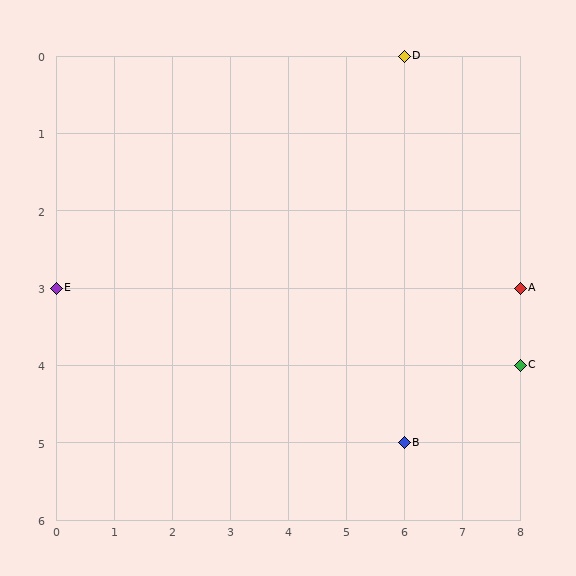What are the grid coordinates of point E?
Point E is at grid coordinates (0, 3).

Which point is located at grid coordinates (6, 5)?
Point B is at (6, 5).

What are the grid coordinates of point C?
Point C is at grid coordinates (8, 4).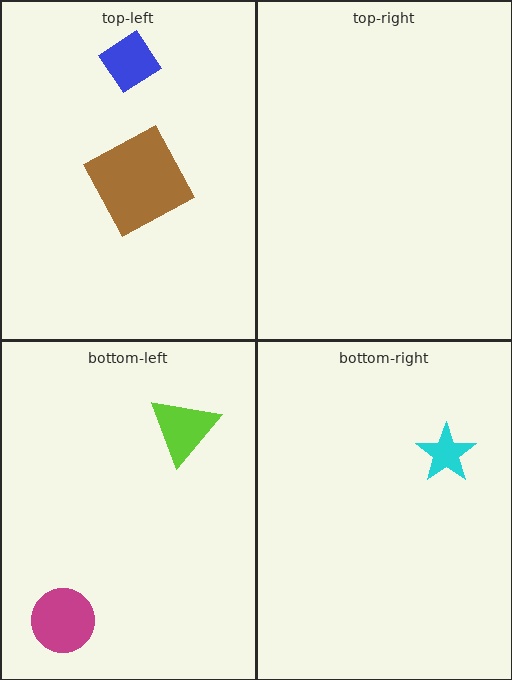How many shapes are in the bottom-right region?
1.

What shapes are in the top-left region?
The brown square, the blue diamond.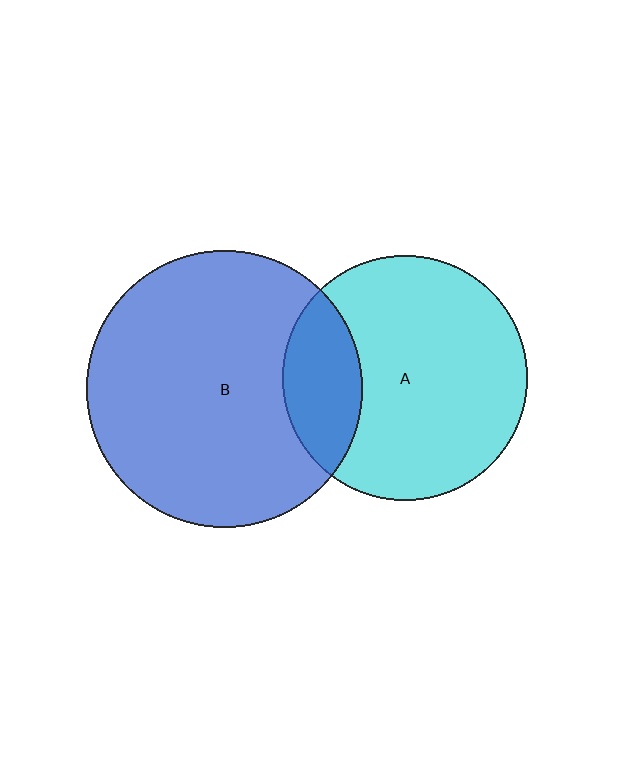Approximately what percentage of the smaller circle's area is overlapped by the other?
Approximately 20%.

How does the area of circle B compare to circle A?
Approximately 1.3 times.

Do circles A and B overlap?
Yes.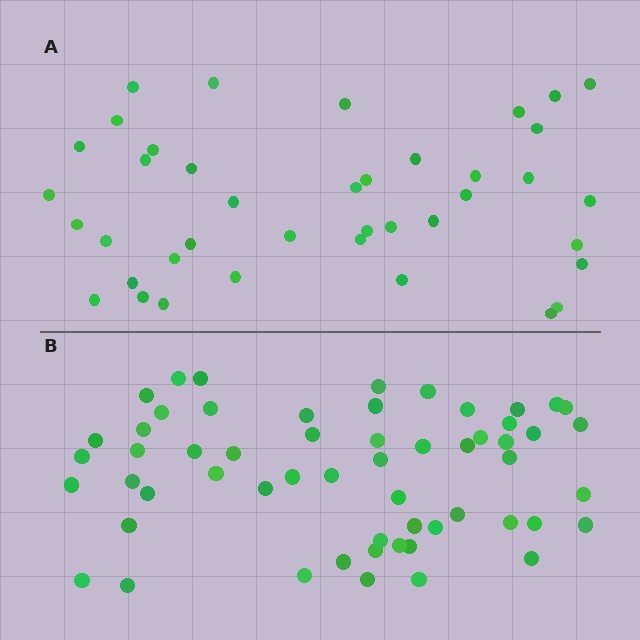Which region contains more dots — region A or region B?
Region B (the bottom region) has more dots.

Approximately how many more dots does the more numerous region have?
Region B has approximately 15 more dots than region A.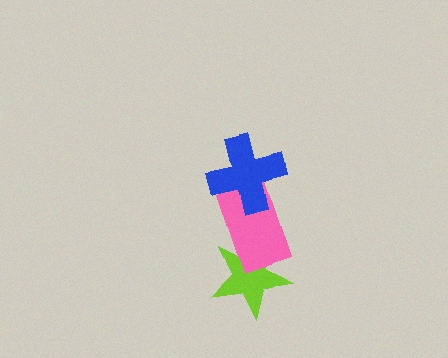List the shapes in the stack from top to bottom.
From top to bottom: the blue cross, the pink rectangle, the lime star.